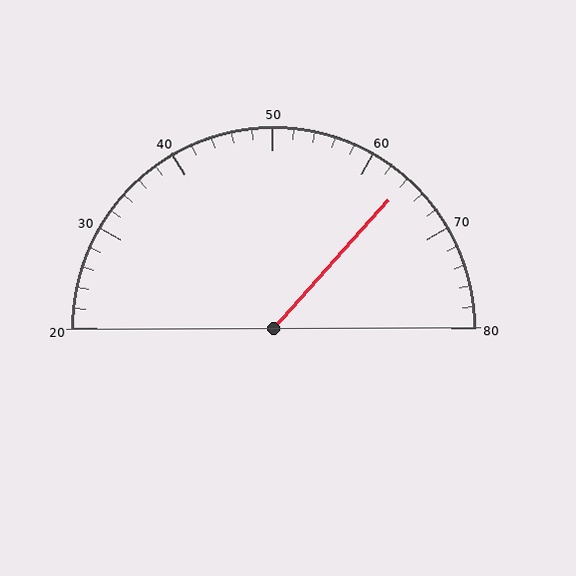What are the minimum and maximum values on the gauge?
The gauge ranges from 20 to 80.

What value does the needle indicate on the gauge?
The needle indicates approximately 64.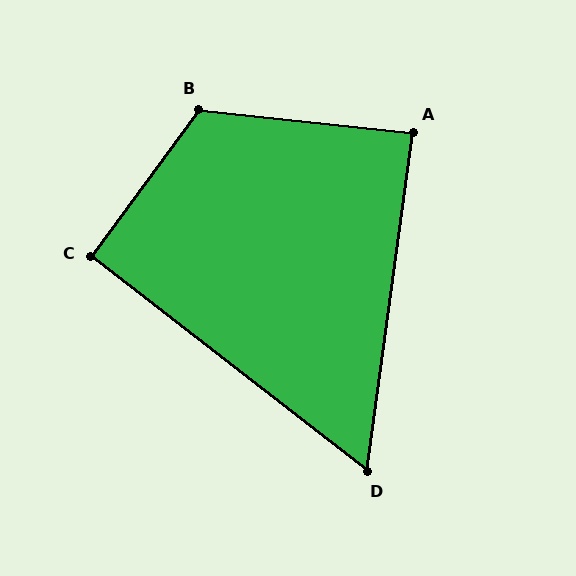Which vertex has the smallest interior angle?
D, at approximately 60 degrees.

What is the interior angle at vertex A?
Approximately 88 degrees (approximately right).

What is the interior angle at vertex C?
Approximately 92 degrees (approximately right).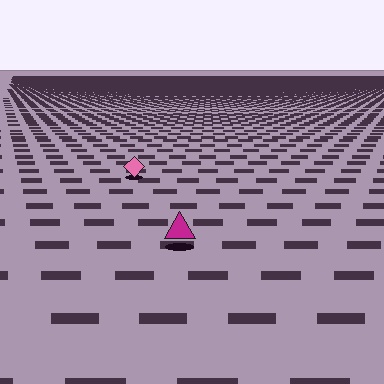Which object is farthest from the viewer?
The pink diamond is farthest from the viewer. It appears smaller and the ground texture around it is denser.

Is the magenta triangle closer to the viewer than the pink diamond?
Yes. The magenta triangle is closer — you can tell from the texture gradient: the ground texture is coarser near it.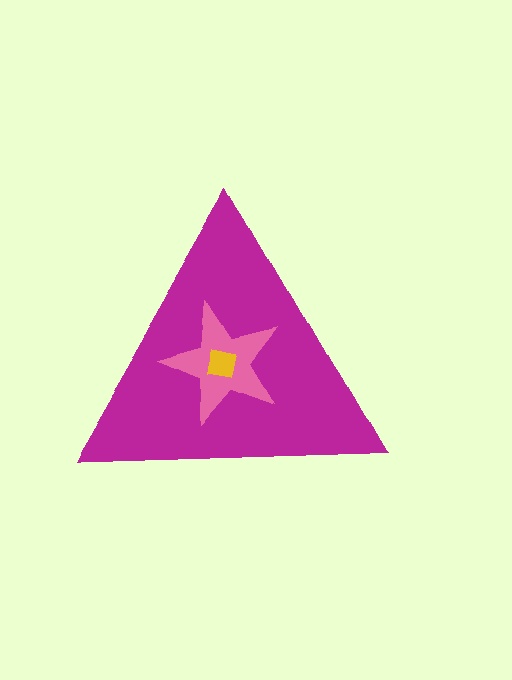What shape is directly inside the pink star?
The yellow square.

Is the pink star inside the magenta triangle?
Yes.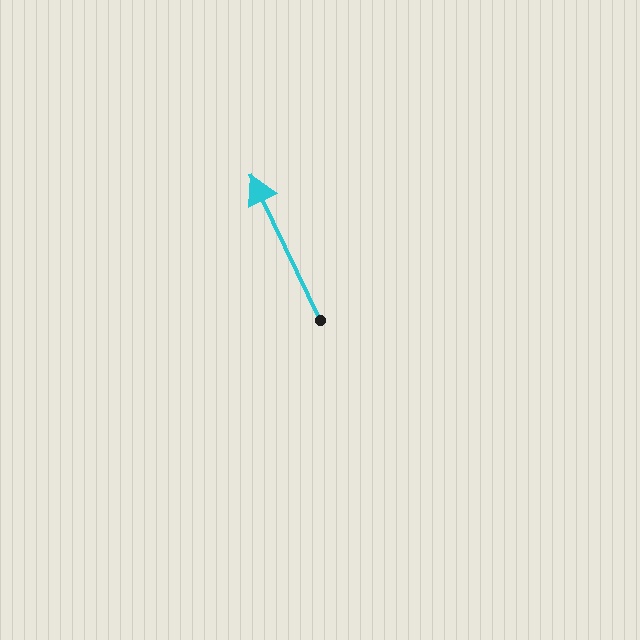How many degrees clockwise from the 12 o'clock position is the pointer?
Approximately 334 degrees.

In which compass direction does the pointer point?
Northwest.